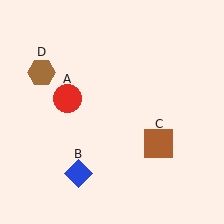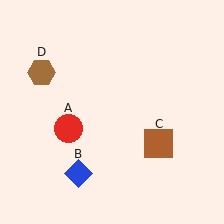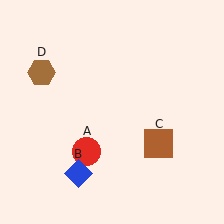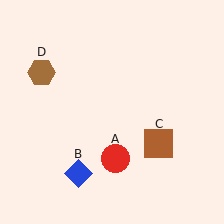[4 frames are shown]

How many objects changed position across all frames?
1 object changed position: red circle (object A).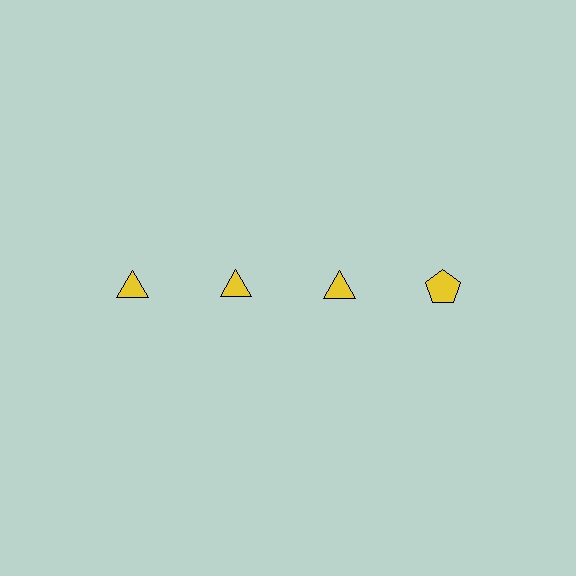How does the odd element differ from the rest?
It has a different shape: pentagon instead of triangle.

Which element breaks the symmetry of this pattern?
The yellow pentagon in the top row, second from right column breaks the symmetry. All other shapes are yellow triangles.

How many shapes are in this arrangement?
There are 4 shapes arranged in a grid pattern.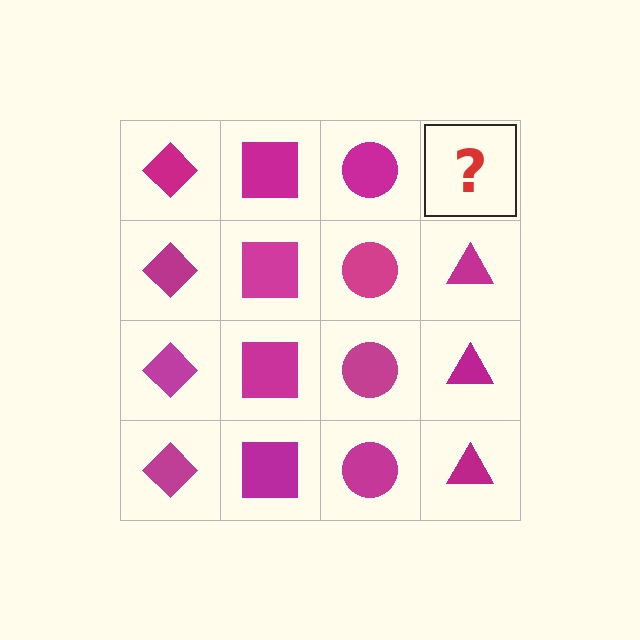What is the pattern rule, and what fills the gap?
The rule is that each column has a consistent shape. The gap should be filled with a magenta triangle.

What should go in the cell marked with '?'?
The missing cell should contain a magenta triangle.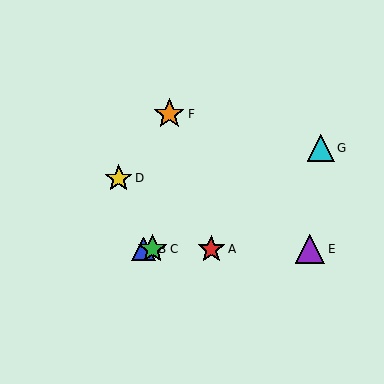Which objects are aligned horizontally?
Objects A, B, C, E are aligned horizontally.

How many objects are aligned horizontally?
4 objects (A, B, C, E) are aligned horizontally.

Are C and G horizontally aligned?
No, C is at y≈249 and G is at y≈148.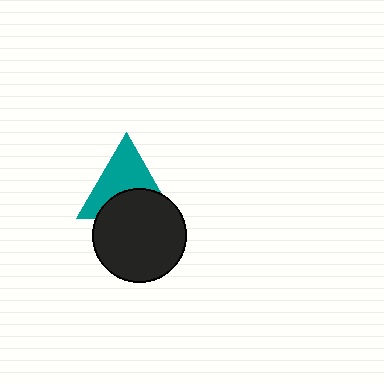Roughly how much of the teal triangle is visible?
About half of it is visible (roughly 58%).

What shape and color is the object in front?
The object in front is a black circle.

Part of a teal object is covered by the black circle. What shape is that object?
It is a triangle.